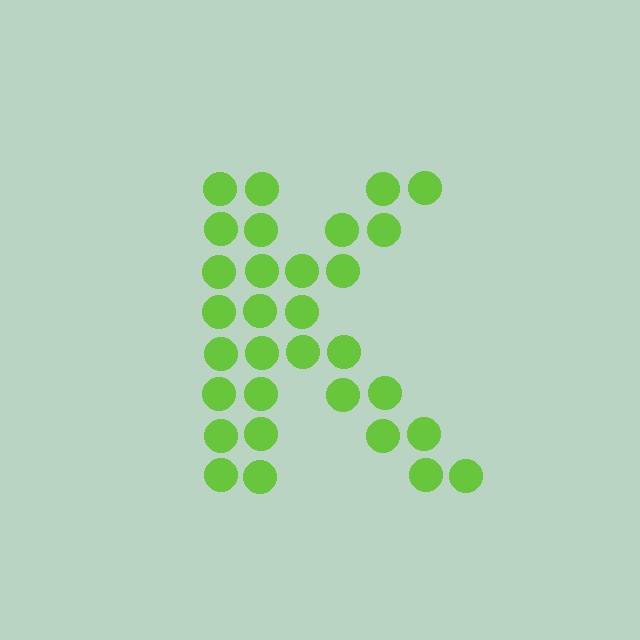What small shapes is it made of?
It is made of small circles.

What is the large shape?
The large shape is the letter K.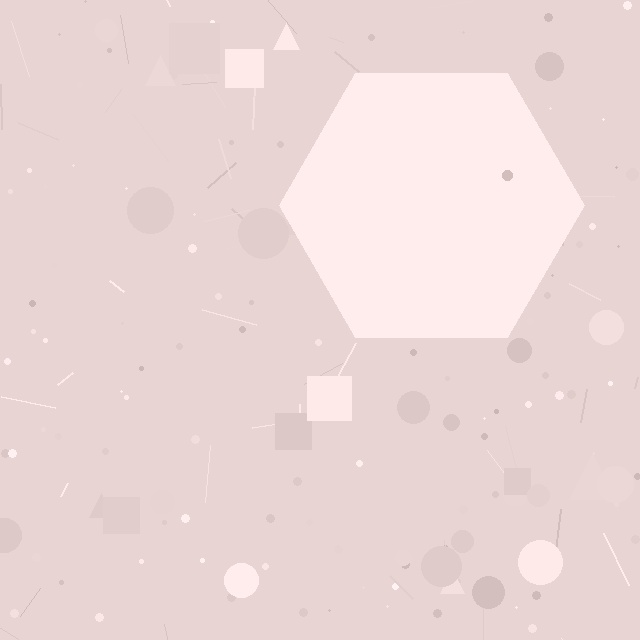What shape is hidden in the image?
A hexagon is hidden in the image.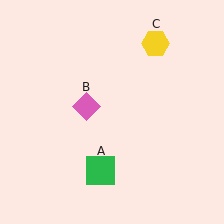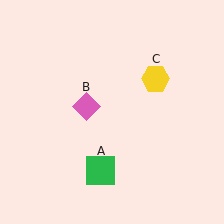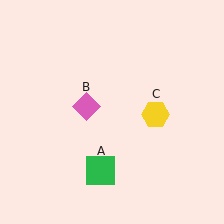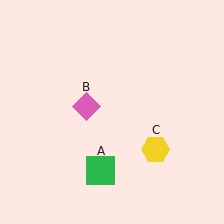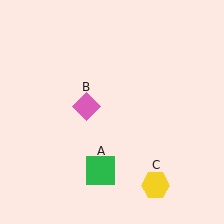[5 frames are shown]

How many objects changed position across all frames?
1 object changed position: yellow hexagon (object C).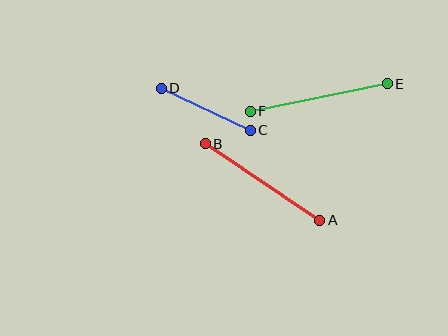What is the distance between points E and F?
The distance is approximately 140 pixels.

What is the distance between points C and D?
The distance is approximately 98 pixels.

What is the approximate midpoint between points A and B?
The midpoint is at approximately (262, 182) pixels.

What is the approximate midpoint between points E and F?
The midpoint is at approximately (319, 98) pixels.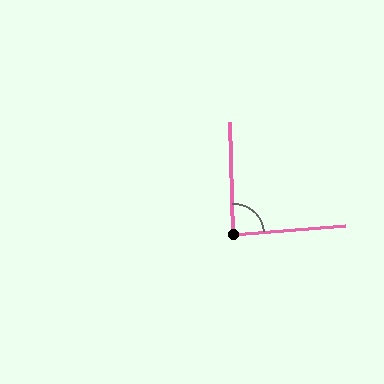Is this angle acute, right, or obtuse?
It is approximately a right angle.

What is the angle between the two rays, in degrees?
Approximately 87 degrees.